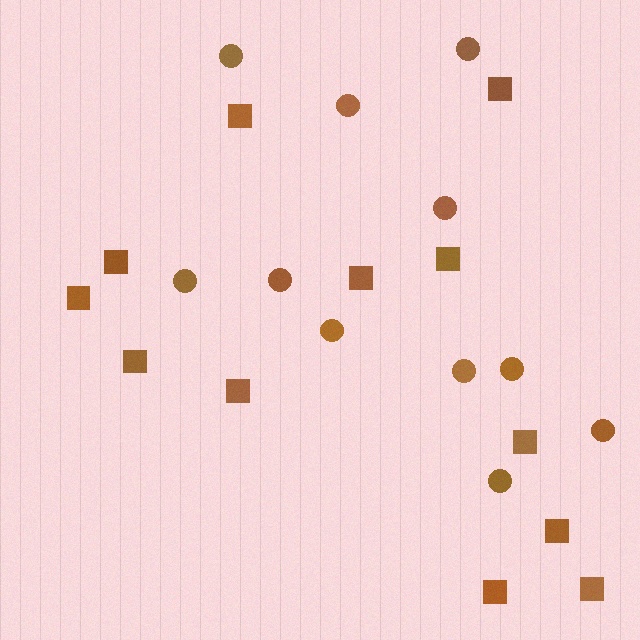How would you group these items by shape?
There are 2 groups: one group of squares (12) and one group of circles (11).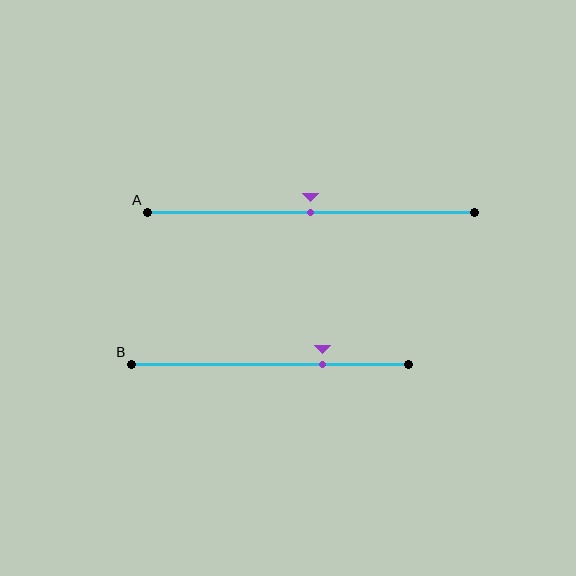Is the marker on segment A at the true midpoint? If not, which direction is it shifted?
Yes, the marker on segment A is at the true midpoint.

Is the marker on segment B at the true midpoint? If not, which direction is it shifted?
No, the marker on segment B is shifted to the right by about 19% of the segment length.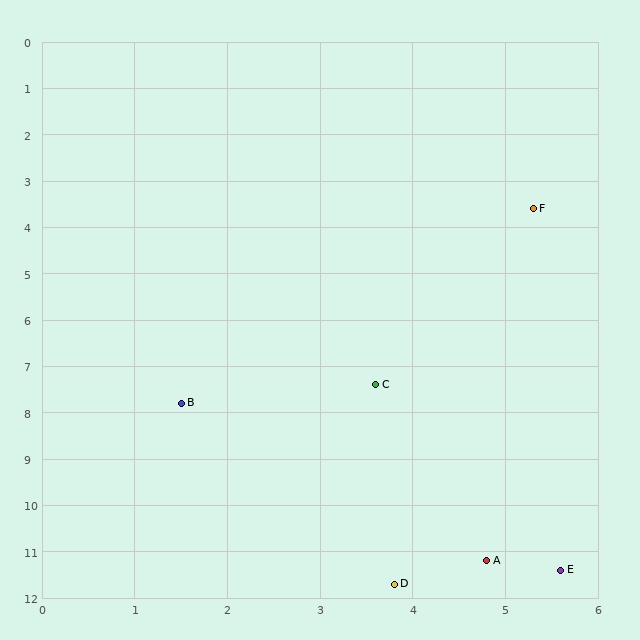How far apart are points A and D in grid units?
Points A and D are about 1.1 grid units apart.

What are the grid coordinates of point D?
Point D is at approximately (3.8, 11.7).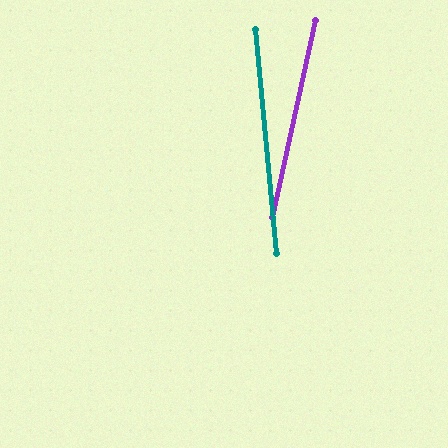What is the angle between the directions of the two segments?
Approximately 18 degrees.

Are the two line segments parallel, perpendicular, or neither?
Neither parallel nor perpendicular — they differ by about 18°.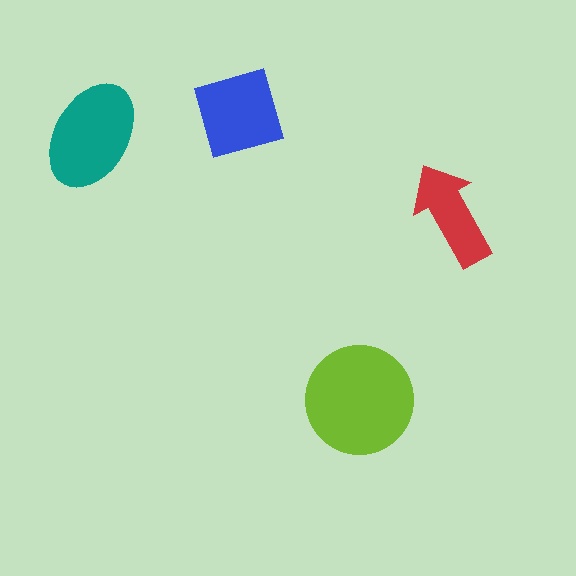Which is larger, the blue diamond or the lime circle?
The lime circle.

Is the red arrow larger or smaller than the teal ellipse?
Smaller.